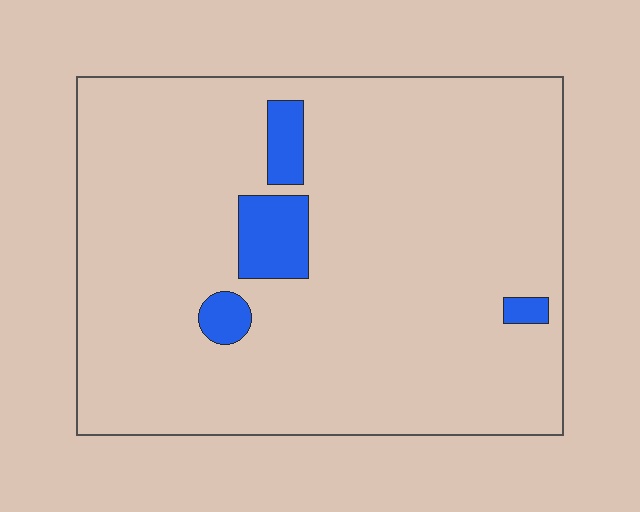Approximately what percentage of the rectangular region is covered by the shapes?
Approximately 5%.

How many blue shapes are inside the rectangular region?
4.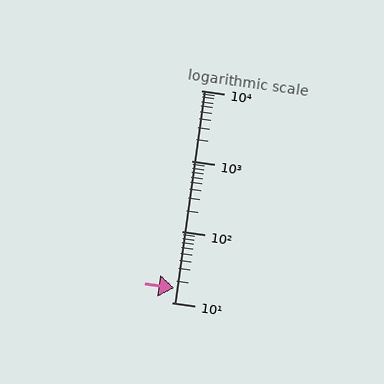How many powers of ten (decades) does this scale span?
The scale spans 3 decades, from 10 to 10000.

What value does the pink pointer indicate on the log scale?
The pointer indicates approximately 16.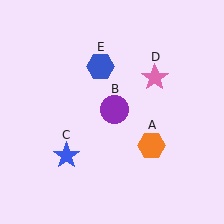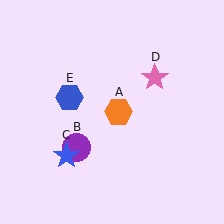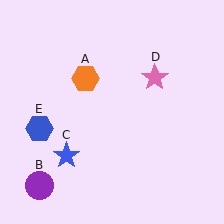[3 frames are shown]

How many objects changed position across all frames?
3 objects changed position: orange hexagon (object A), purple circle (object B), blue hexagon (object E).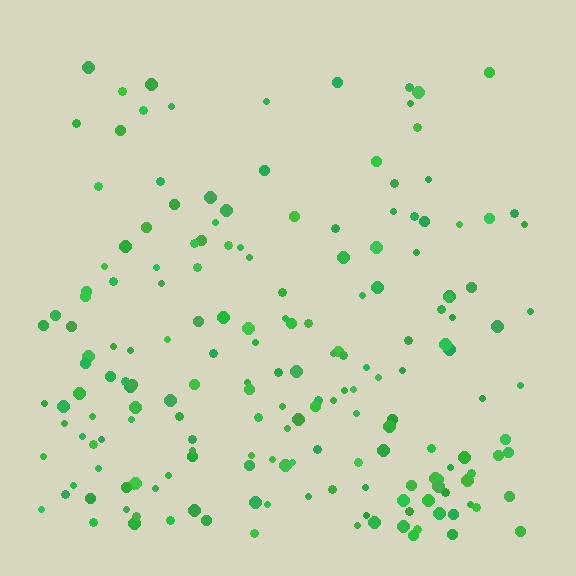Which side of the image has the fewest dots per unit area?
The top.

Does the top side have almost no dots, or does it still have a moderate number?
Still a moderate number, just noticeably fewer than the bottom.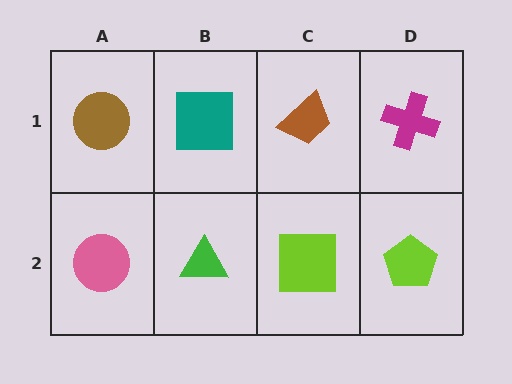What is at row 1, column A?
A brown circle.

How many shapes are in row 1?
4 shapes.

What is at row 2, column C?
A lime square.